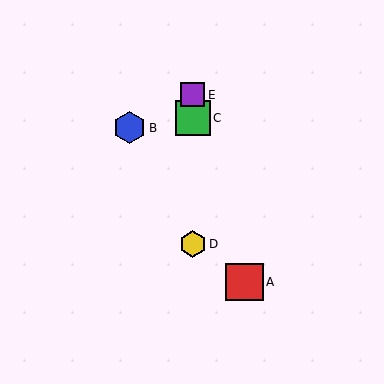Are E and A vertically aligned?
No, E is at x≈193 and A is at x≈245.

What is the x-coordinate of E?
Object E is at x≈193.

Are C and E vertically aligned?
Yes, both are at x≈193.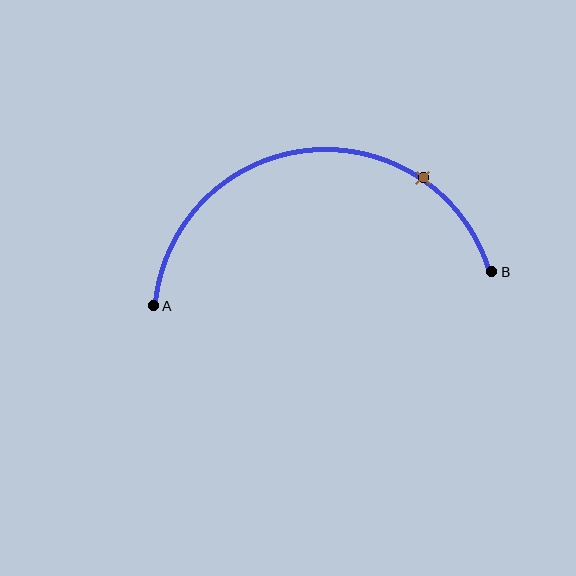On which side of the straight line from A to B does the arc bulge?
The arc bulges above the straight line connecting A and B.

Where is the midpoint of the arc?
The arc midpoint is the point on the curve farthest from the straight line joining A and B. It sits above that line.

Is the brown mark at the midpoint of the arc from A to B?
No. The brown mark lies on the arc but is closer to endpoint B. The arc midpoint would be at the point on the curve equidistant along the arc from both A and B.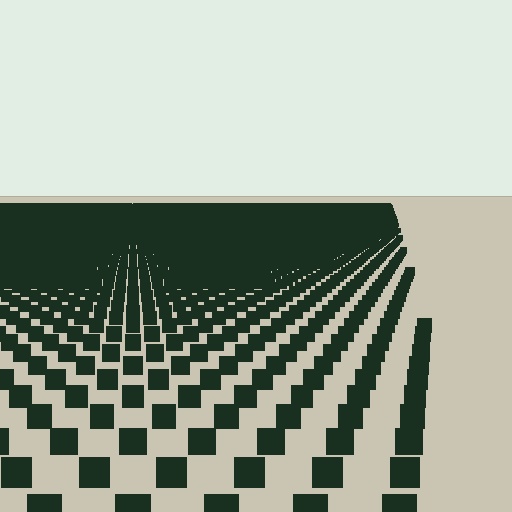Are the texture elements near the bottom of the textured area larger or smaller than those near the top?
Larger. Near the bottom, elements are closer to the viewer and appear at a bigger on-screen size.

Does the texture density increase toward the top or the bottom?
Density increases toward the top.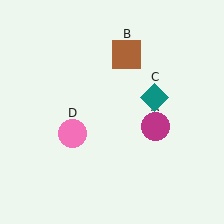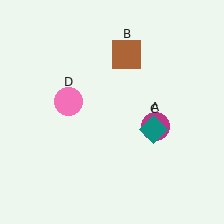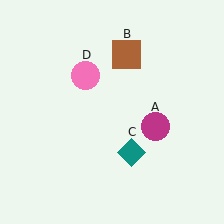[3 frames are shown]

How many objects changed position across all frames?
2 objects changed position: teal diamond (object C), pink circle (object D).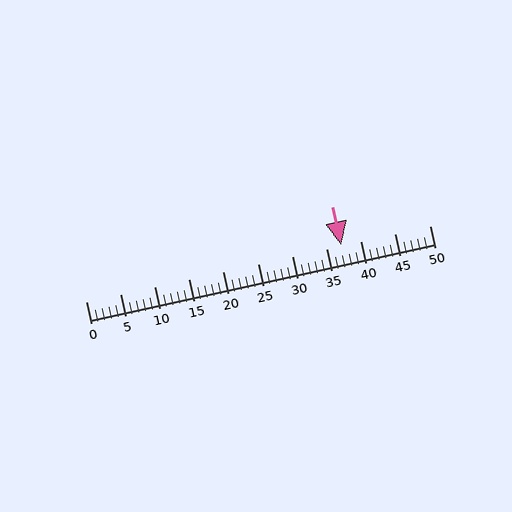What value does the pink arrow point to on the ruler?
The pink arrow points to approximately 37.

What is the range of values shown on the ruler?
The ruler shows values from 0 to 50.